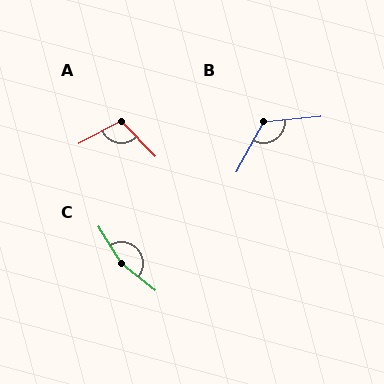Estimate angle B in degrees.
Approximately 124 degrees.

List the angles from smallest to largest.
A (106°), B (124°), C (160°).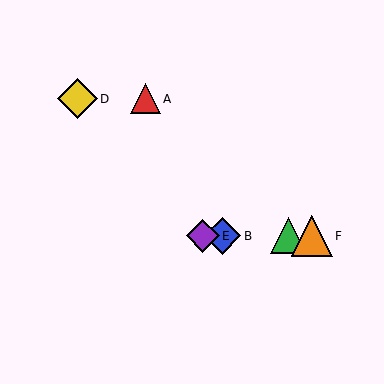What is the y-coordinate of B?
Object B is at y≈236.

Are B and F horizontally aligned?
Yes, both are at y≈236.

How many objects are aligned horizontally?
4 objects (B, C, E, F) are aligned horizontally.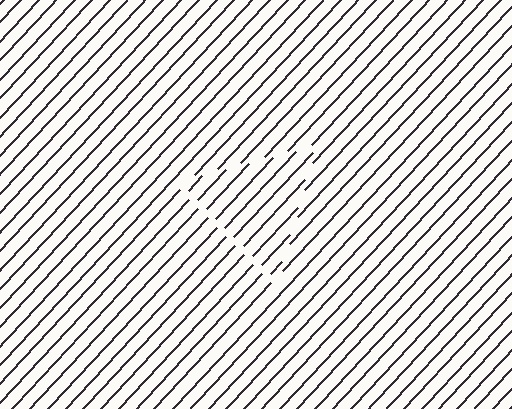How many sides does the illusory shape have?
3 sides — the line-ends trace a triangle.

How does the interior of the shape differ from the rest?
The interior of the shape contains the same grating, shifted by half a period — the contour is defined by the phase discontinuity where line-ends from the inner and outer gratings abut.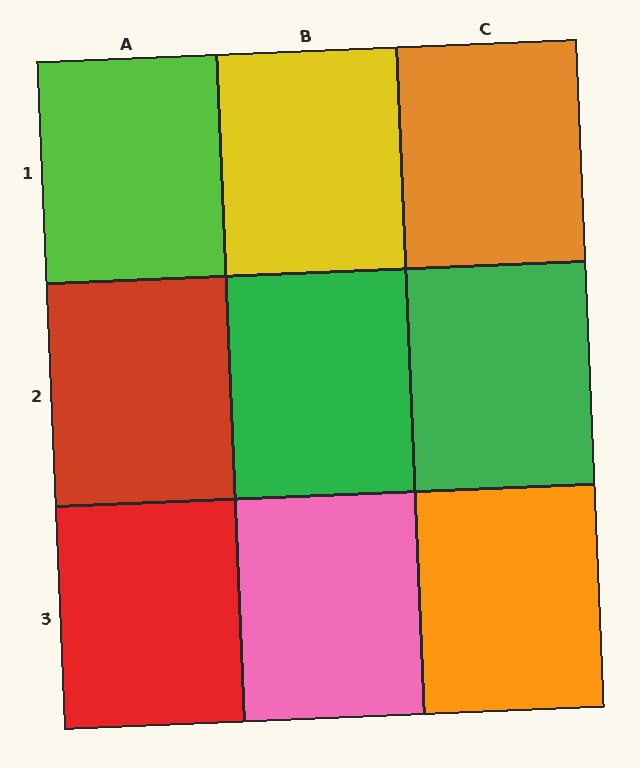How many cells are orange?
2 cells are orange.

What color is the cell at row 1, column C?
Orange.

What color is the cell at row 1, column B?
Yellow.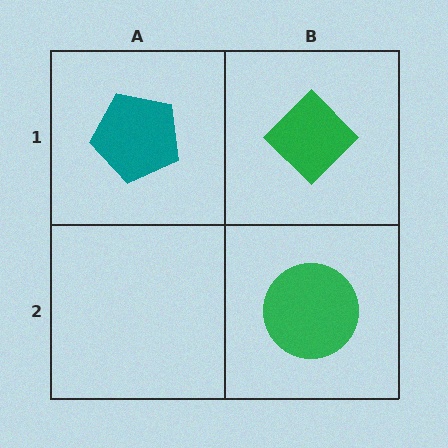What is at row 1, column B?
A green diamond.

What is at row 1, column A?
A teal pentagon.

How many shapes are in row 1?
2 shapes.